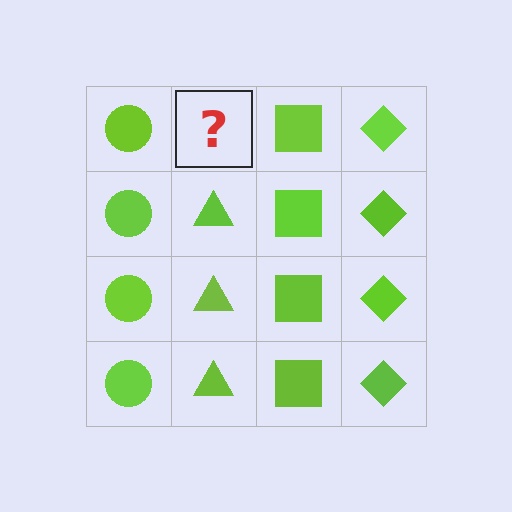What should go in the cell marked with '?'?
The missing cell should contain a lime triangle.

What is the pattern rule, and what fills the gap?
The rule is that each column has a consistent shape. The gap should be filled with a lime triangle.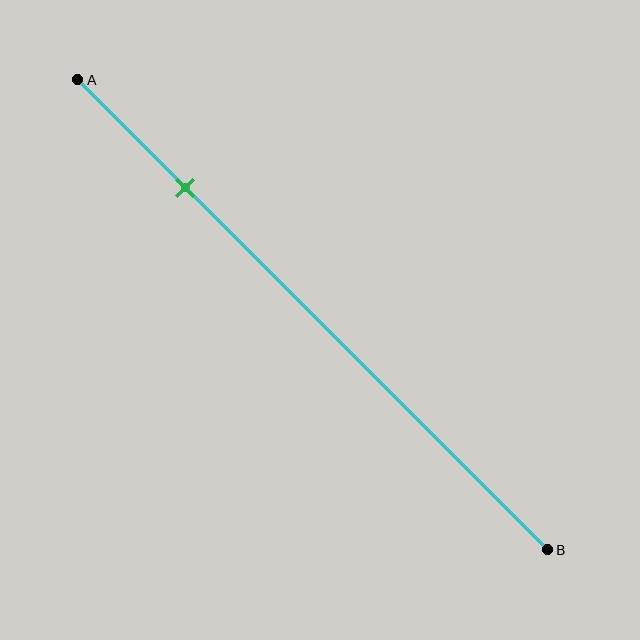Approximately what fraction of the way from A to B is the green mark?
The green mark is approximately 25% of the way from A to B.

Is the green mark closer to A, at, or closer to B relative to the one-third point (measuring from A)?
The green mark is closer to point A than the one-third point of segment AB.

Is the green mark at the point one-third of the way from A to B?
No, the mark is at about 25% from A, not at the 33% one-third point.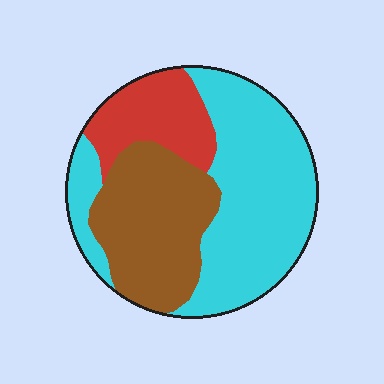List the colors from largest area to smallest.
From largest to smallest: cyan, brown, red.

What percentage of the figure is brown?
Brown takes up about one third (1/3) of the figure.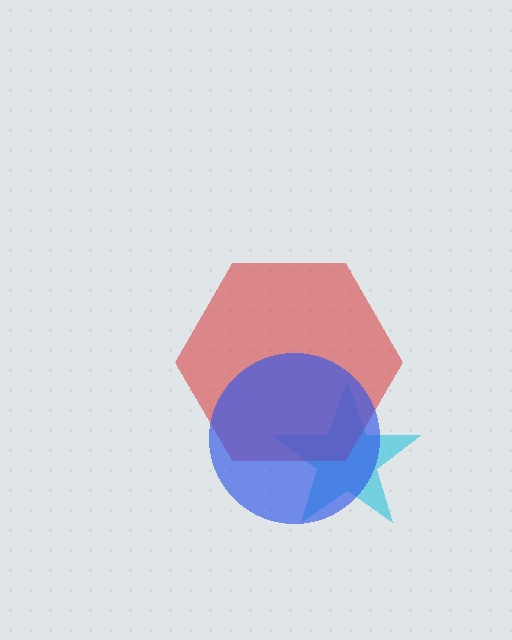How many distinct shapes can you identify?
There are 3 distinct shapes: a cyan star, a red hexagon, a blue circle.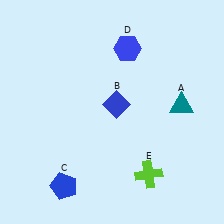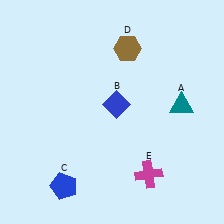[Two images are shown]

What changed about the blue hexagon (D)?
In Image 1, D is blue. In Image 2, it changed to brown.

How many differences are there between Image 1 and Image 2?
There are 2 differences between the two images.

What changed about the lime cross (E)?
In Image 1, E is lime. In Image 2, it changed to magenta.